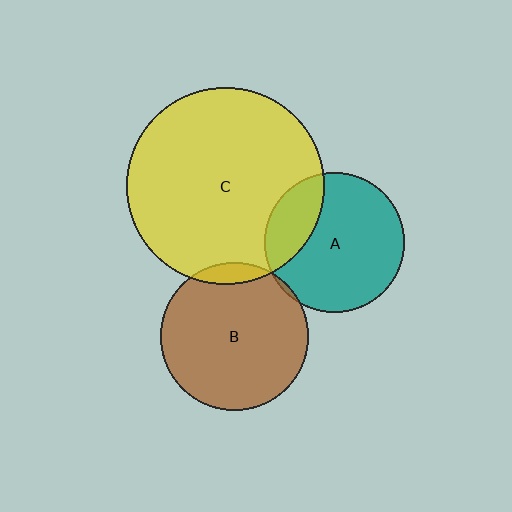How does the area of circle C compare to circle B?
Approximately 1.8 times.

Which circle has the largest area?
Circle C (yellow).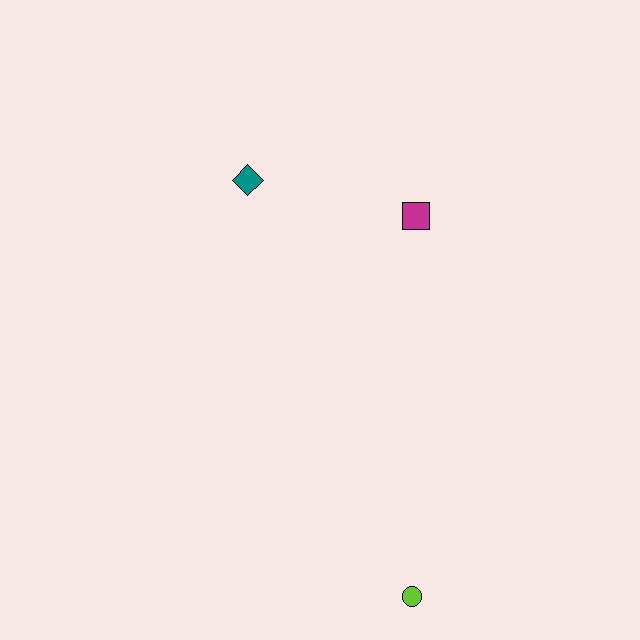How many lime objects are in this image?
There is 1 lime object.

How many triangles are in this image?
There are no triangles.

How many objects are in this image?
There are 3 objects.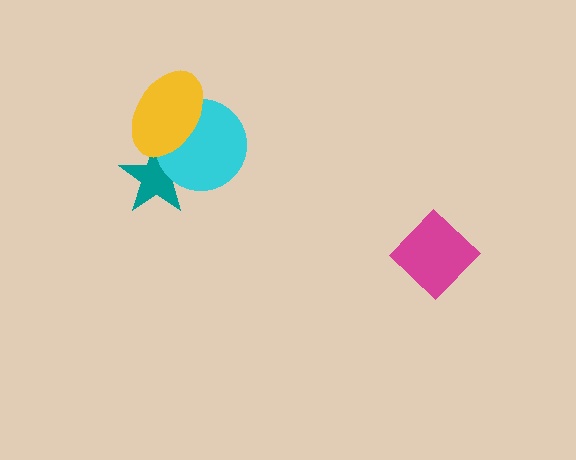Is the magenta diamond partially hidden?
No, no other shape covers it.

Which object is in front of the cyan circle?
The yellow ellipse is in front of the cyan circle.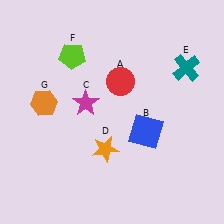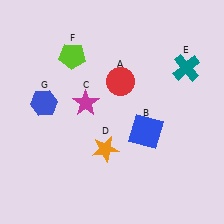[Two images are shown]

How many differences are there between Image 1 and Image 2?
There is 1 difference between the two images.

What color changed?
The hexagon (G) changed from orange in Image 1 to blue in Image 2.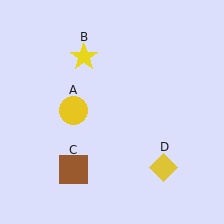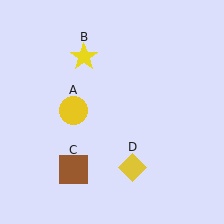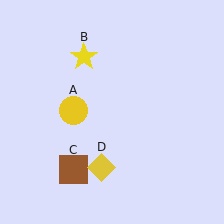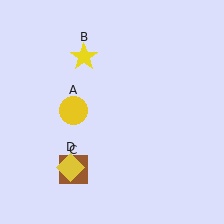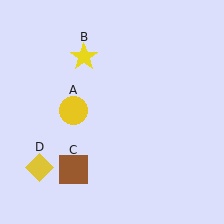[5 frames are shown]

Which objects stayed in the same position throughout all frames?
Yellow circle (object A) and yellow star (object B) and brown square (object C) remained stationary.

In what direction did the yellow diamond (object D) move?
The yellow diamond (object D) moved left.